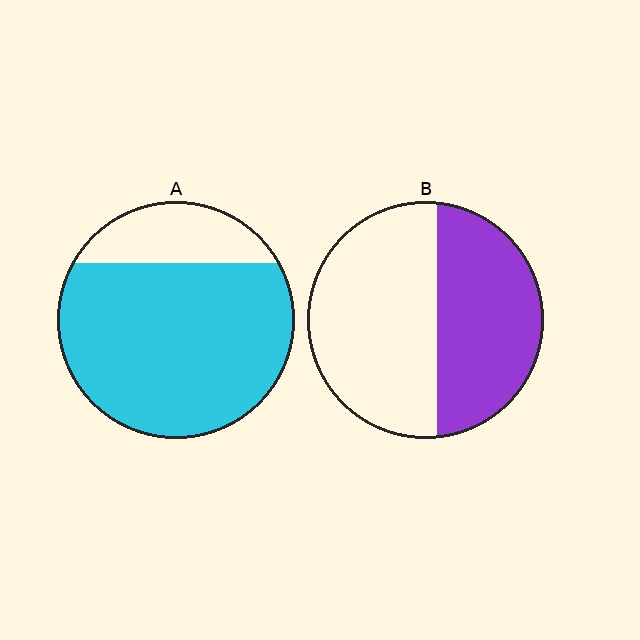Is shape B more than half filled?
No.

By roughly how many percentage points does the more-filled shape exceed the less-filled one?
By roughly 35 percentage points (A over B).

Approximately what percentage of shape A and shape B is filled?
A is approximately 80% and B is approximately 45%.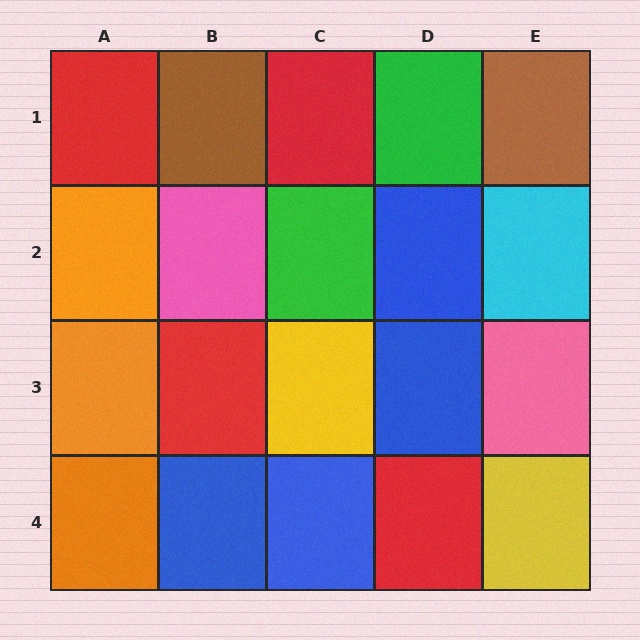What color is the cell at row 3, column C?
Yellow.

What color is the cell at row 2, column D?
Blue.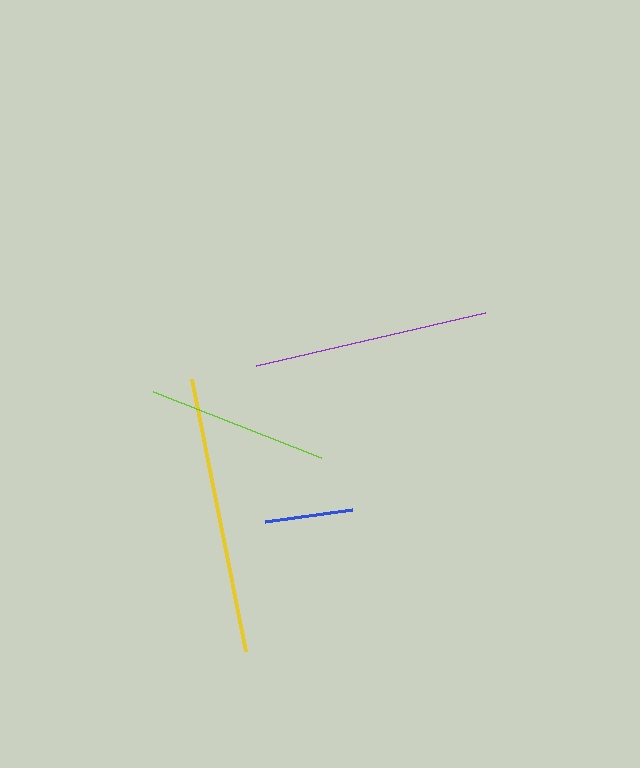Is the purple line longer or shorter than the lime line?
The purple line is longer than the lime line.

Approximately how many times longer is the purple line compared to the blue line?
The purple line is approximately 2.7 times the length of the blue line.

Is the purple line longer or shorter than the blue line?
The purple line is longer than the blue line.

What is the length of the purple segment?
The purple segment is approximately 234 pixels long.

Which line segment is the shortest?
The blue line is the shortest at approximately 88 pixels.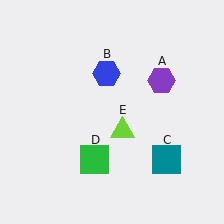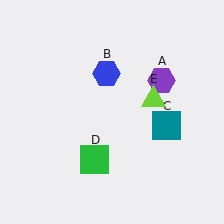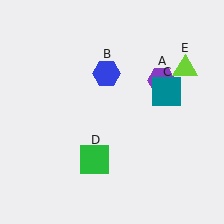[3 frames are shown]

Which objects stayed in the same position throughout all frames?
Purple hexagon (object A) and blue hexagon (object B) and green square (object D) remained stationary.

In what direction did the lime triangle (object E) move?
The lime triangle (object E) moved up and to the right.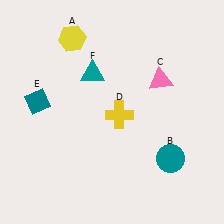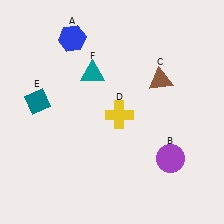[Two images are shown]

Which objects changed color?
A changed from yellow to blue. B changed from teal to purple. C changed from pink to brown.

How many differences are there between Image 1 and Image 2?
There are 3 differences between the two images.